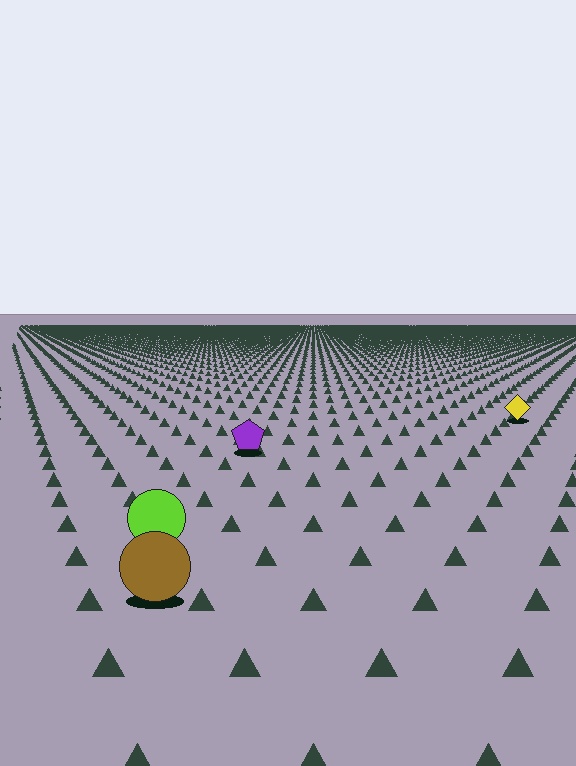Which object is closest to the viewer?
The brown circle is closest. The texture marks near it are larger and more spread out.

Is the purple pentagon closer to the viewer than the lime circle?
No. The lime circle is closer — you can tell from the texture gradient: the ground texture is coarser near it.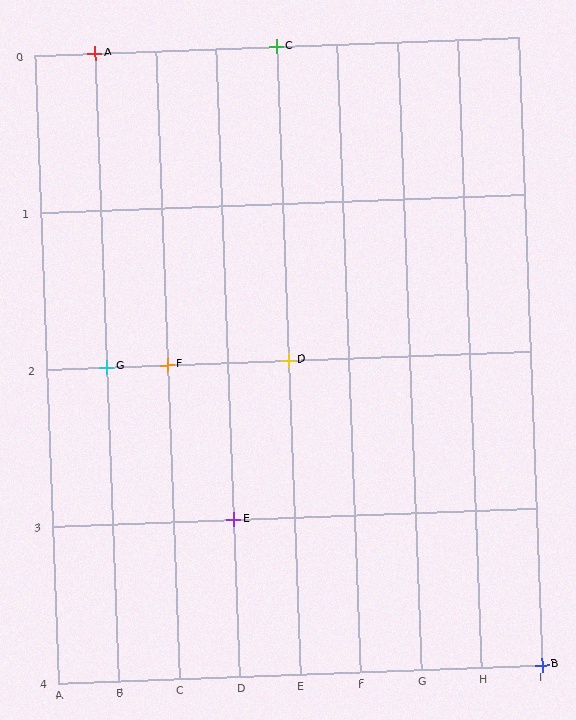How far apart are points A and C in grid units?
Points A and C are 3 columns apart.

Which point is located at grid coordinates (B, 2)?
Point G is at (B, 2).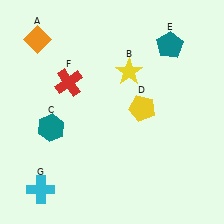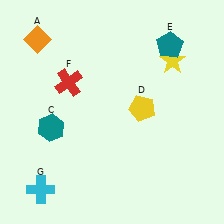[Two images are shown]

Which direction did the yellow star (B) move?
The yellow star (B) moved right.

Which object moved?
The yellow star (B) moved right.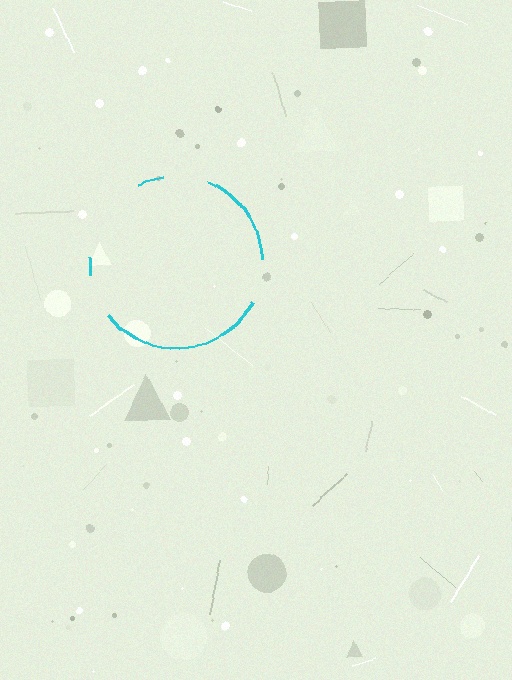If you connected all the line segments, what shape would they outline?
They would outline a circle.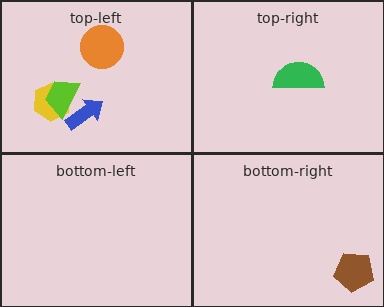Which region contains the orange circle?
The top-left region.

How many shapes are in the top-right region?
1.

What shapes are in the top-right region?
The green semicircle.